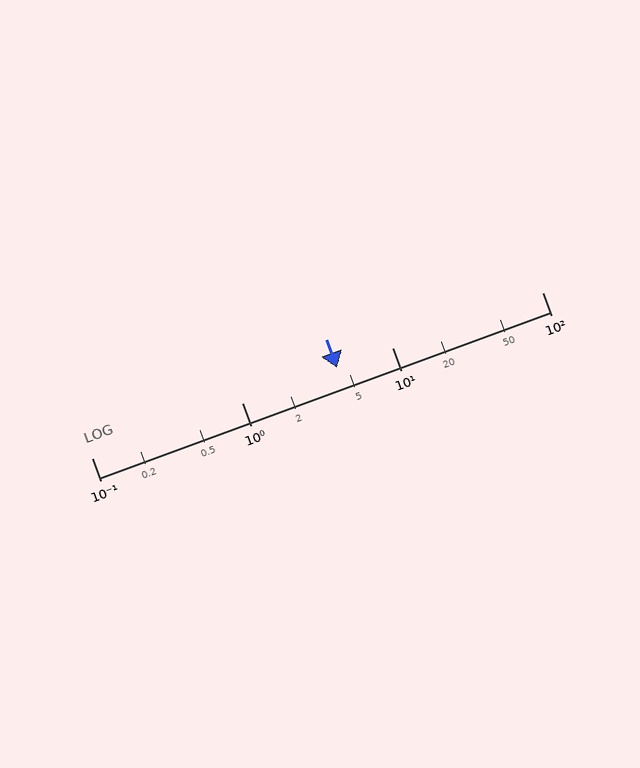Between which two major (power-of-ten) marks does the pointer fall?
The pointer is between 1 and 10.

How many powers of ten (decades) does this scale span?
The scale spans 3 decades, from 0.1 to 100.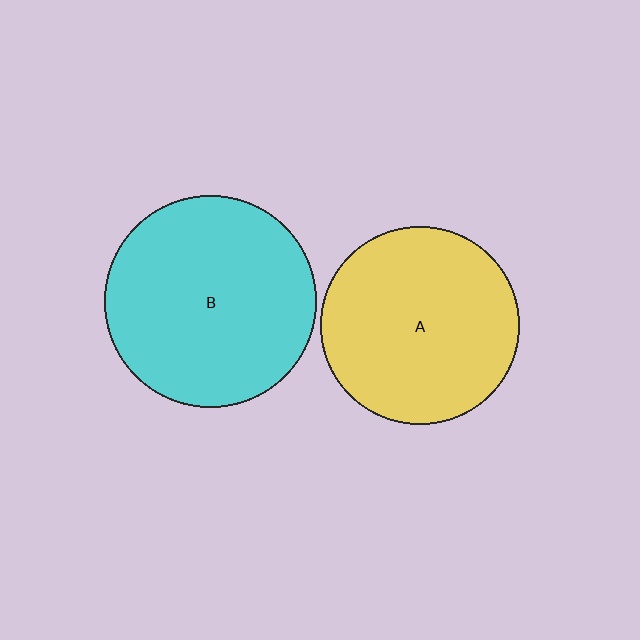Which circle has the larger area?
Circle B (cyan).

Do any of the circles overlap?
No, none of the circles overlap.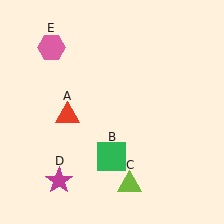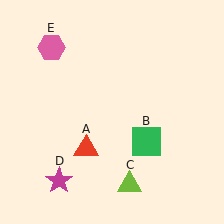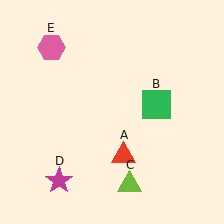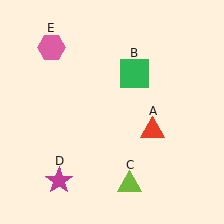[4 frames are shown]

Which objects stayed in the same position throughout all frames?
Lime triangle (object C) and magenta star (object D) and pink hexagon (object E) remained stationary.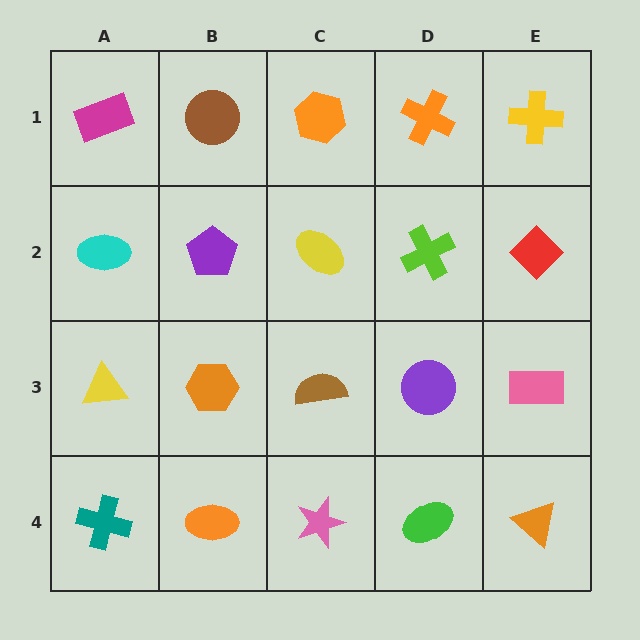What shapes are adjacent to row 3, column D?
A lime cross (row 2, column D), a green ellipse (row 4, column D), a brown semicircle (row 3, column C), a pink rectangle (row 3, column E).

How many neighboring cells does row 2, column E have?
3.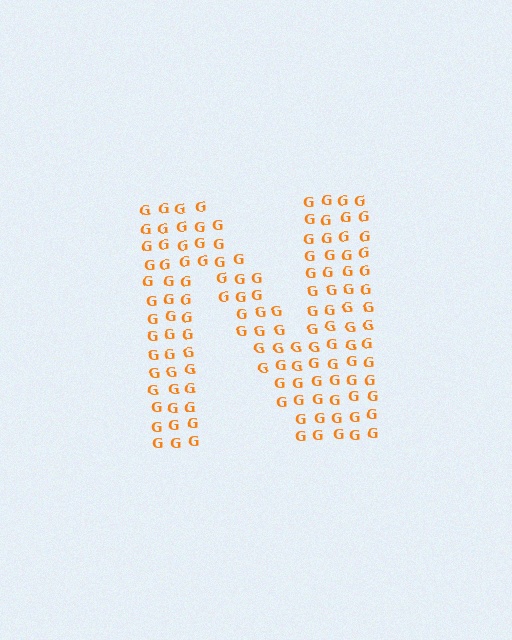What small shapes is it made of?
It is made of small letter G's.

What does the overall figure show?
The overall figure shows the letter N.